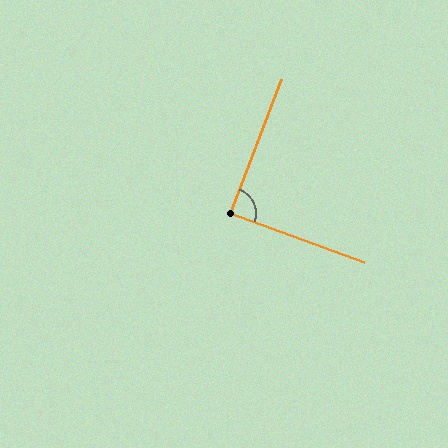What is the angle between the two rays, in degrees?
Approximately 89 degrees.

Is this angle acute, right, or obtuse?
It is approximately a right angle.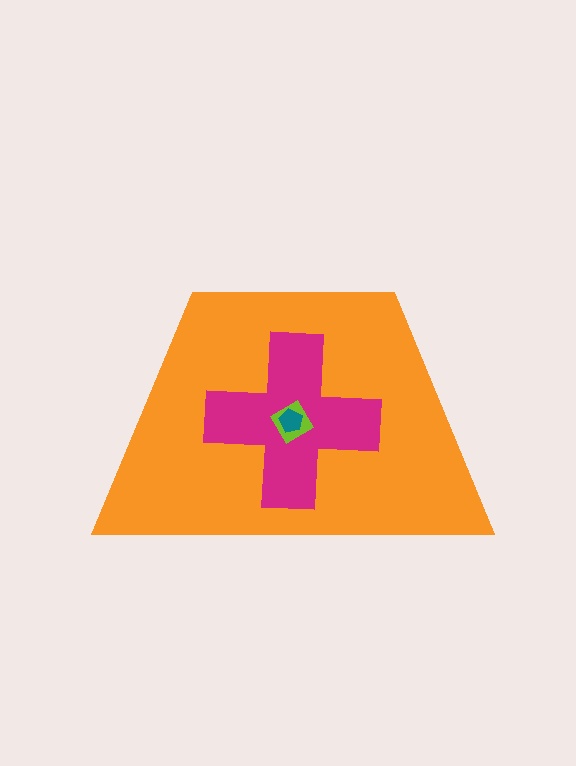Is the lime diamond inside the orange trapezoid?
Yes.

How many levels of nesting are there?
4.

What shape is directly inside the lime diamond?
The teal pentagon.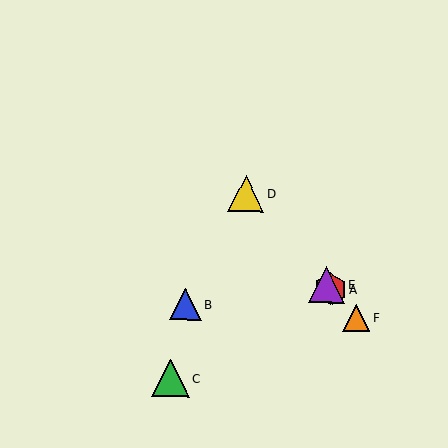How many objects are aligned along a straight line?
4 objects (A, D, E, F) are aligned along a straight line.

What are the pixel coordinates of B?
Object B is at (185, 305).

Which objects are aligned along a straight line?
Objects A, D, E, F are aligned along a straight line.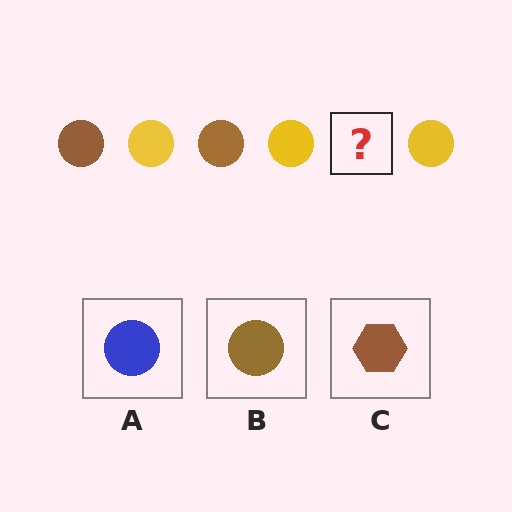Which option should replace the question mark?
Option B.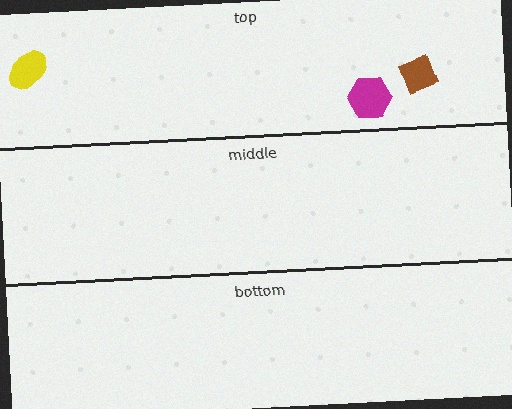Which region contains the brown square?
The top region.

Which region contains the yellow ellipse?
The top region.